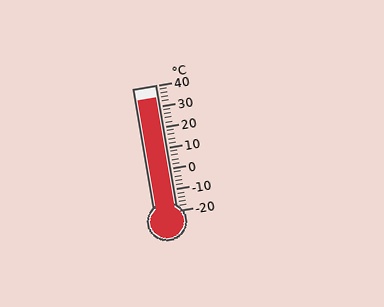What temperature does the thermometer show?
The thermometer shows approximately 34°C.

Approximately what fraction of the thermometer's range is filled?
The thermometer is filled to approximately 90% of its range.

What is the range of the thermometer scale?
The thermometer scale ranges from -20°C to 40°C.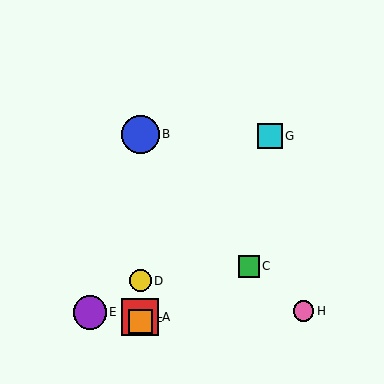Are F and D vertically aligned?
Yes, both are at x≈140.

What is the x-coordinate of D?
Object D is at x≈140.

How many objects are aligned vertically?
4 objects (A, B, D, F) are aligned vertically.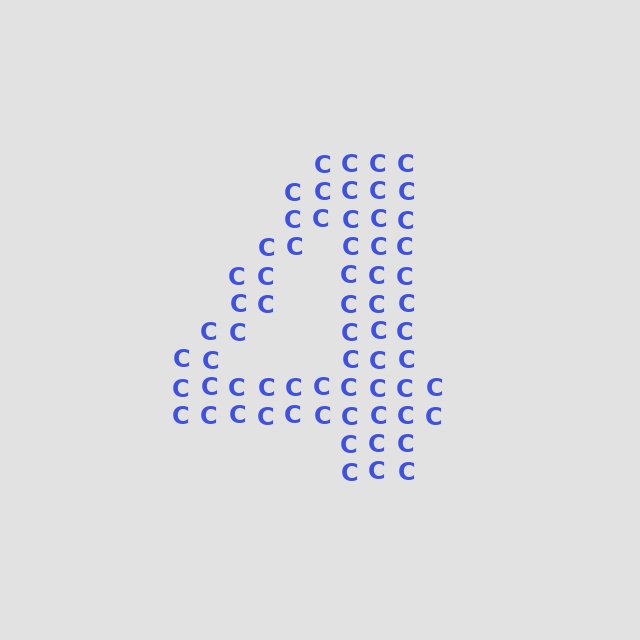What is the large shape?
The large shape is the digit 4.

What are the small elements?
The small elements are letter C's.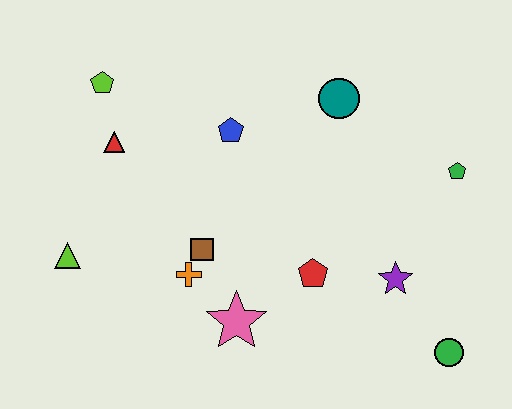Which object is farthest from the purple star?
The lime pentagon is farthest from the purple star.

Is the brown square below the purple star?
No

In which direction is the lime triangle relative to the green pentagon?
The lime triangle is to the left of the green pentagon.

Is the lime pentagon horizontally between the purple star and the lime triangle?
Yes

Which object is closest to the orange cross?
The brown square is closest to the orange cross.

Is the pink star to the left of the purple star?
Yes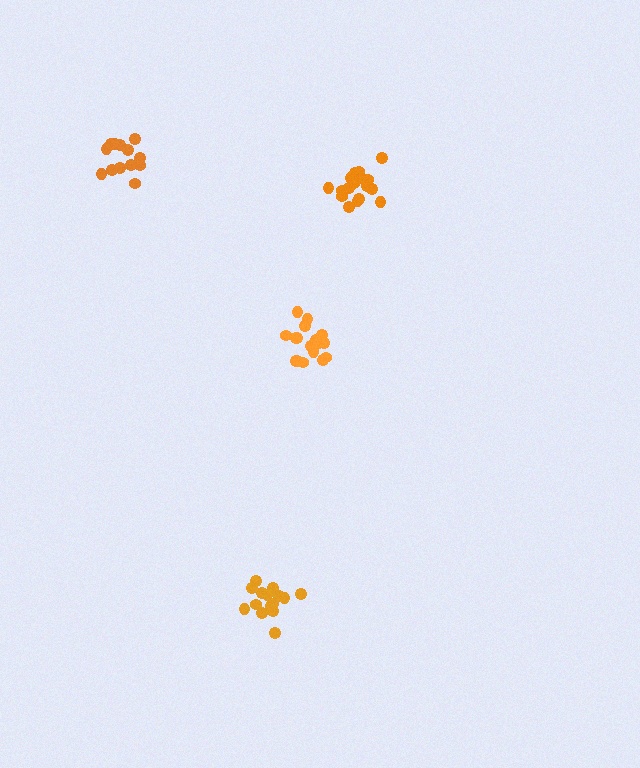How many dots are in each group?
Group 1: 18 dots, Group 2: 13 dots, Group 3: 18 dots, Group 4: 15 dots (64 total).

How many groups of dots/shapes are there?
There are 4 groups.